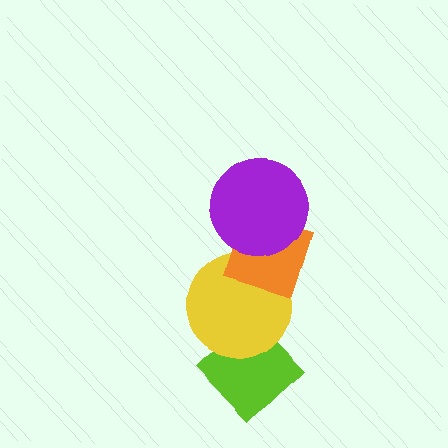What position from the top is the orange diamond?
The orange diamond is 2nd from the top.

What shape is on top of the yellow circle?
The orange diamond is on top of the yellow circle.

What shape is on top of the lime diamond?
The yellow circle is on top of the lime diamond.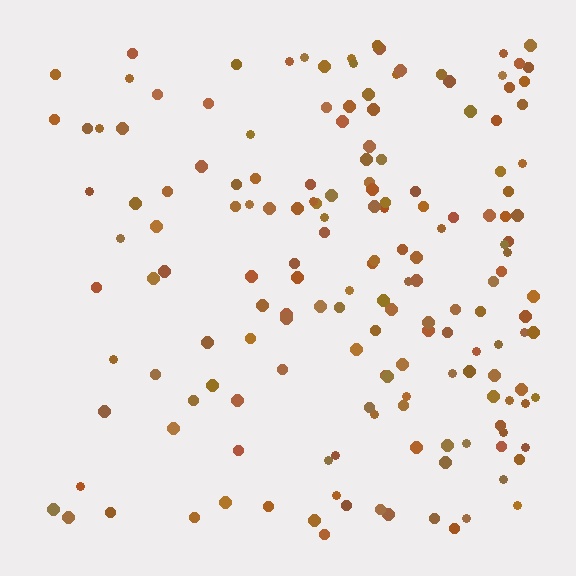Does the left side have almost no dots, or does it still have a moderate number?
Still a moderate number, just noticeably fewer than the right.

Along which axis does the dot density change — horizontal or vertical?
Horizontal.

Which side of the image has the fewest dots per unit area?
The left.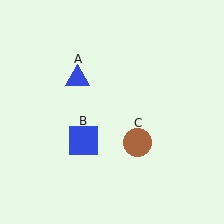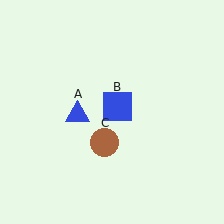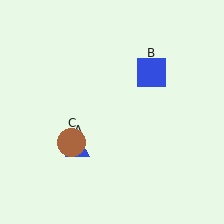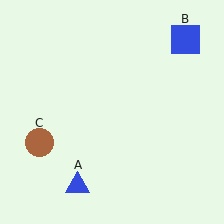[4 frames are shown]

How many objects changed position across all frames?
3 objects changed position: blue triangle (object A), blue square (object B), brown circle (object C).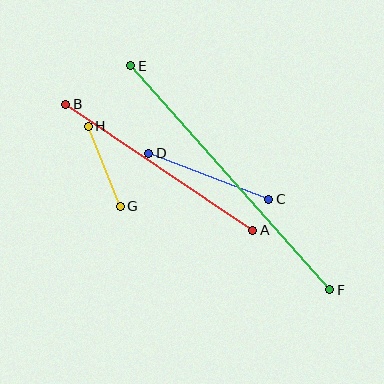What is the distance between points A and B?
The distance is approximately 226 pixels.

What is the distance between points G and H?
The distance is approximately 86 pixels.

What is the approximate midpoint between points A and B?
The midpoint is at approximately (159, 167) pixels.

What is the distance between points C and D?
The distance is approximately 129 pixels.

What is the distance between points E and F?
The distance is approximately 299 pixels.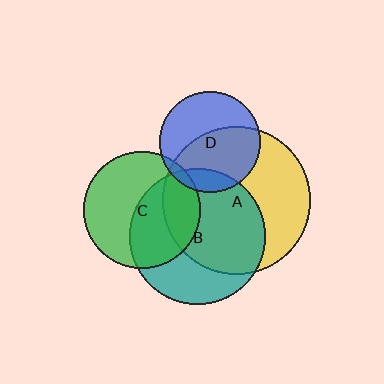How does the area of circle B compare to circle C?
Approximately 1.3 times.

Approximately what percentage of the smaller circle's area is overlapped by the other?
Approximately 5%.